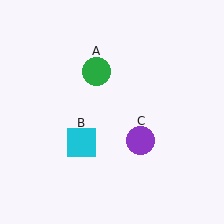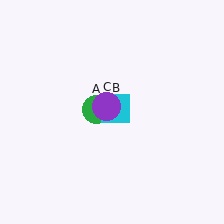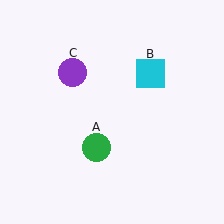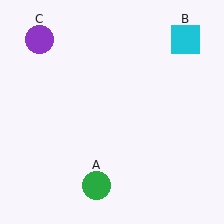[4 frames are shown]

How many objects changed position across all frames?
3 objects changed position: green circle (object A), cyan square (object B), purple circle (object C).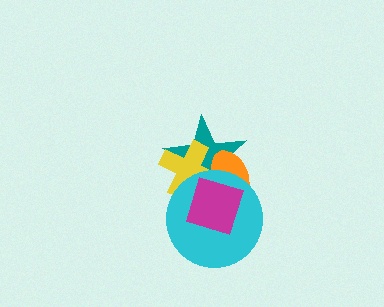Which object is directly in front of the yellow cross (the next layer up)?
The orange ellipse is directly in front of the yellow cross.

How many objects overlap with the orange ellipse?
4 objects overlap with the orange ellipse.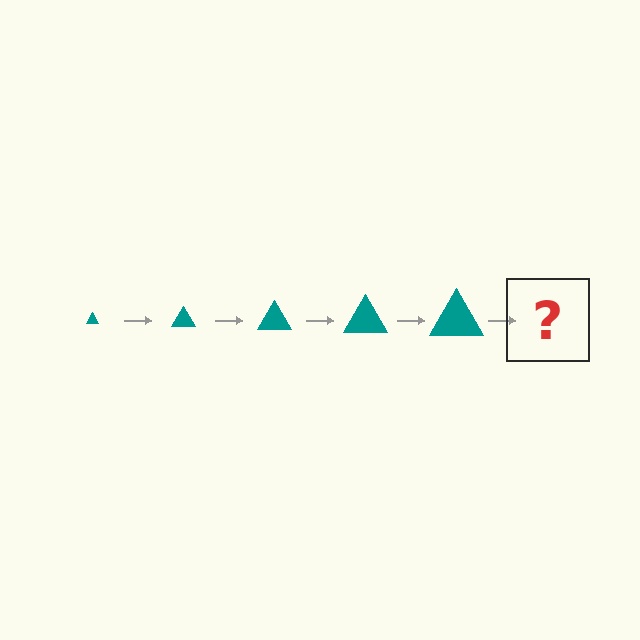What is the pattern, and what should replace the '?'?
The pattern is that the triangle gets progressively larger each step. The '?' should be a teal triangle, larger than the previous one.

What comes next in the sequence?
The next element should be a teal triangle, larger than the previous one.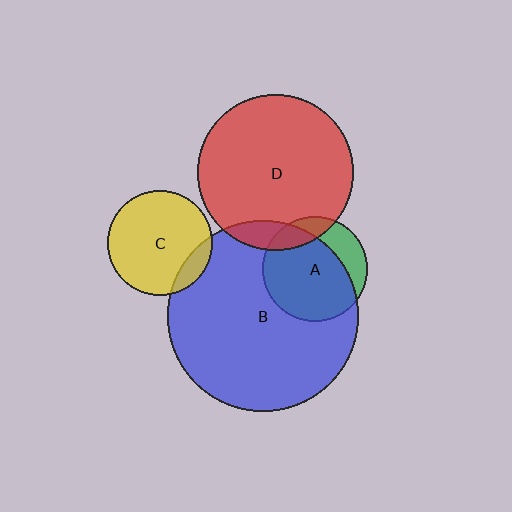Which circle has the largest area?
Circle B (blue).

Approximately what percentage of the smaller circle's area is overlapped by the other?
Approximately 15%.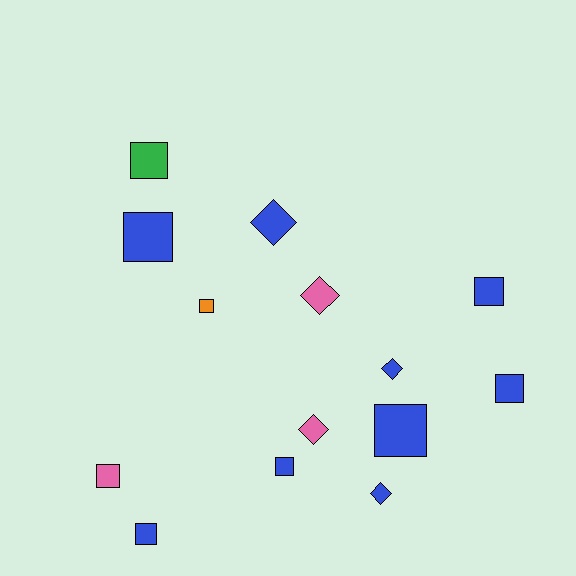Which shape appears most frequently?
Square, with 9 objects.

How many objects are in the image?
There are 14 objects.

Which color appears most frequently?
Blue, with 9 objects.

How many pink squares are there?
There is 1 pink square.